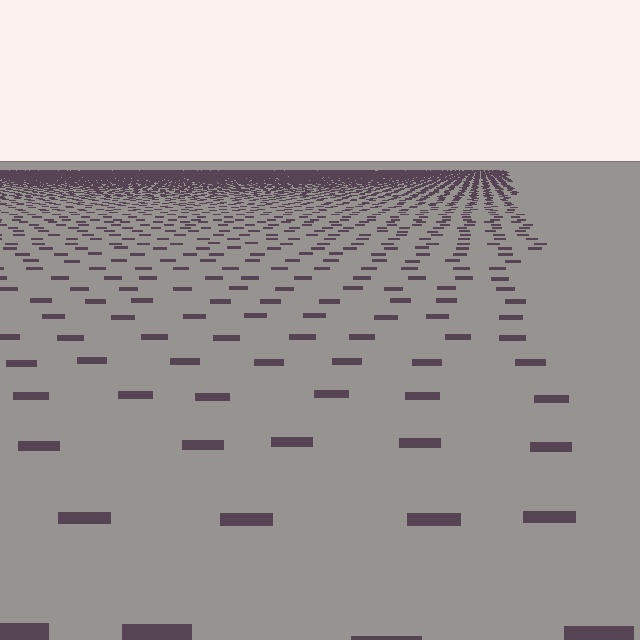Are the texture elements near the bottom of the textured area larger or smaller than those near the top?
Larger. Near the bottom, elements are closer to the viewer and appear at a bigger on-screen size.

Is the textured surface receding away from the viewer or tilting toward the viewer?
The surface is receding away from the viewer. Texture elements get smaller and denser toward the top.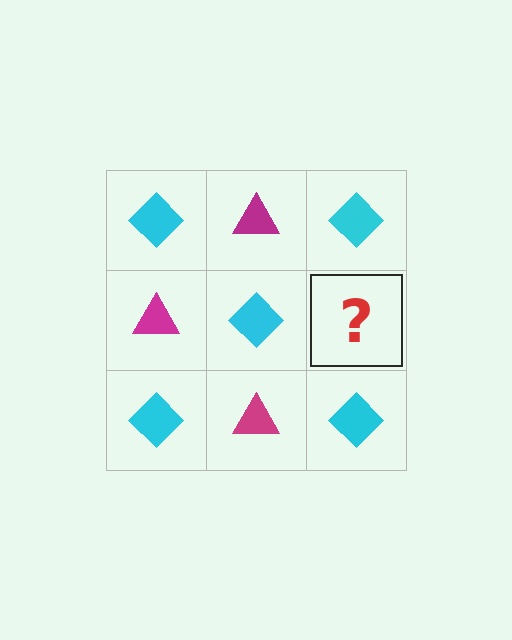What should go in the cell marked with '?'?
The missing cell should contain a magenta triangle.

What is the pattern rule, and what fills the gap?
The rule is that it alternates cyan diamond and magenta triangle in a checkerboard pattern. The gap should be filled with a magenta triangle.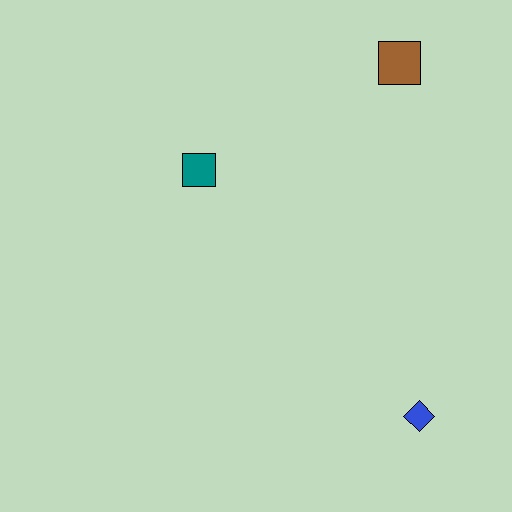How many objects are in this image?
There are 3 objects.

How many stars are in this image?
There are no stars.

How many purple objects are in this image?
There are no purple objects.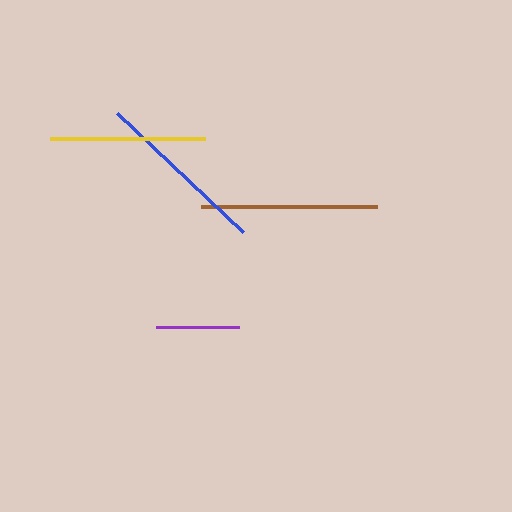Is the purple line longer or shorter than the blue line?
The blue line is longer than the purple line.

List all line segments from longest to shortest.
From longest to shortest: brown, blue, yellow, purple.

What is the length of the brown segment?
The brown segment is approximately 176 pixels long.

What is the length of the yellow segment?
The yellow segment is approximately 155 pixels long.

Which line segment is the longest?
The brown line is the longest at approximately 176 pixels.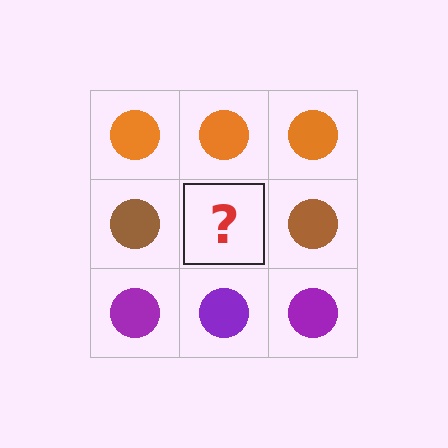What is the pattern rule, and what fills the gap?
The rule is that each row has a consistent color. The gap should be filled with a brown circle.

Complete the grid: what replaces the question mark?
The question mark should be replaced with a brown circle.